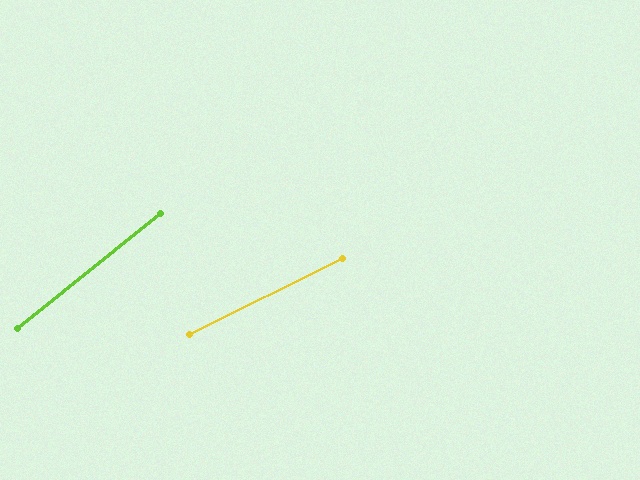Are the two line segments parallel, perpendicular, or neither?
Neither parallel nor perpendicular — they differ by about 12°.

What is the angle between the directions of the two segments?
Approximately 12 degrees.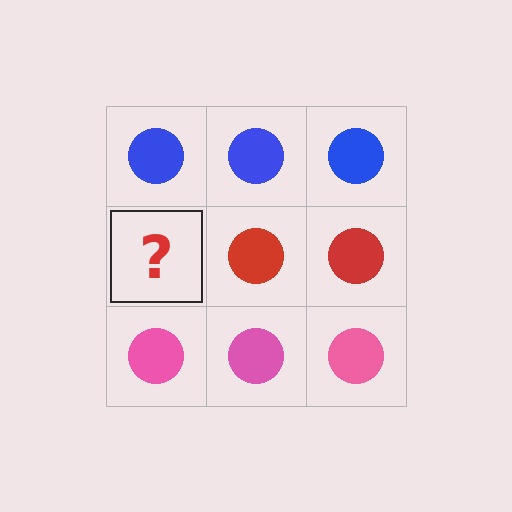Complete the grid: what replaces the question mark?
The question mark should be replaced with a red circle.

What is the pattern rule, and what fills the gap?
The rule is that each row has a consistent color. The gap should be filled with a red circle.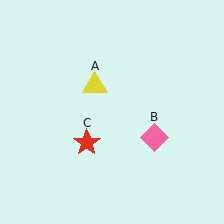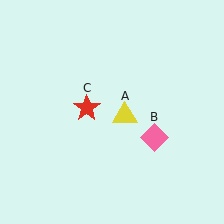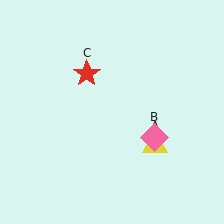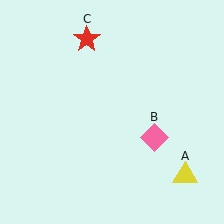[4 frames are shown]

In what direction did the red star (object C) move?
The red star (object C) moved up.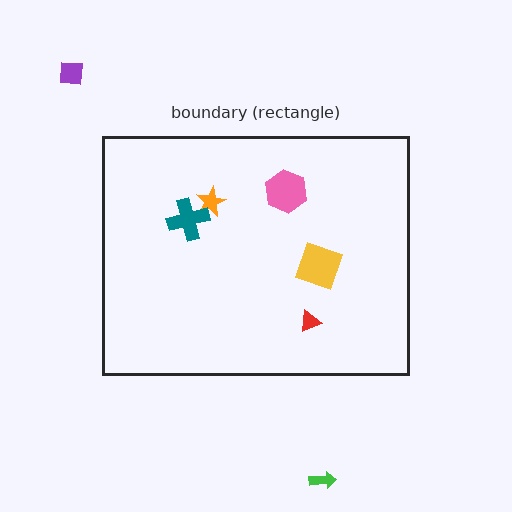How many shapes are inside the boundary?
5 inside, 2 outside.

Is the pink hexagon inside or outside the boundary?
Inside.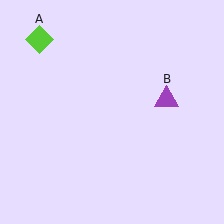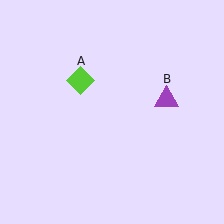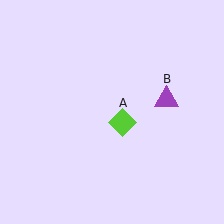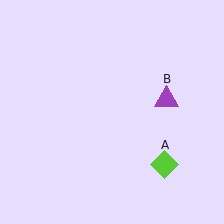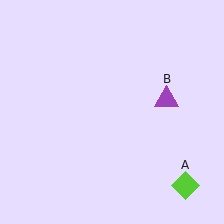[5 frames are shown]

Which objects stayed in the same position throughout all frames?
Purple triangle (object B) remained stationary.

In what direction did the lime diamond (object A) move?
The lime diamond (object A) moved down and to the right.